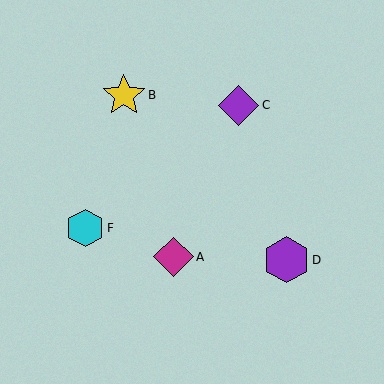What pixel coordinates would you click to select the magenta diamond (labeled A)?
Click at (174, 257) to select the magenta diamond A.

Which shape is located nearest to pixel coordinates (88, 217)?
The cyan hexagon (labeled F) at (85, 228) is nearest to that location.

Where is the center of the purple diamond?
The center of the purple diamond is at (239, 105).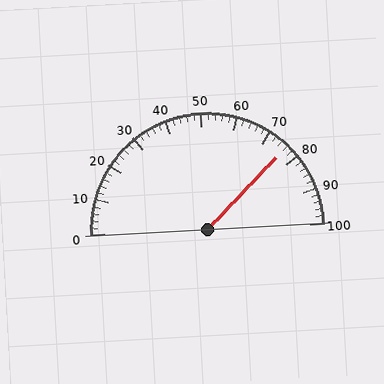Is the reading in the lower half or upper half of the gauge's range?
The reading is in the upper half of the range (0 to 100).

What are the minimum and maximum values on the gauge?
The gauge ranges from 0 to 100.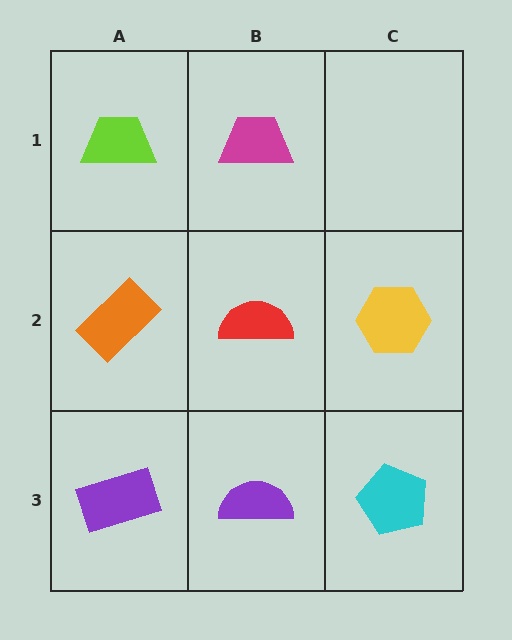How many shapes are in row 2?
3 shapes.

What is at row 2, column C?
A yellow hexagon.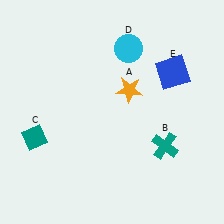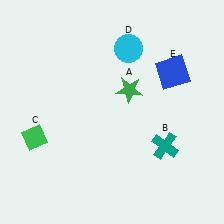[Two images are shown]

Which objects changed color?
A changed from orange to green. C changed from teal to green.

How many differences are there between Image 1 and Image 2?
There are 2 differences between the two images.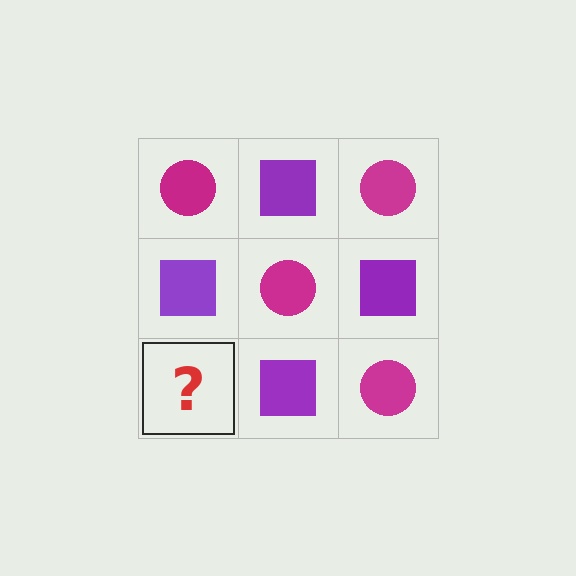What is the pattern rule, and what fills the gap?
The rule is that it alternates magenta circle and purple square in a checkerboard pattern. The gap should be filled with a magenta circle.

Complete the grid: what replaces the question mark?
The question mark should be replaced with a magenta circle.